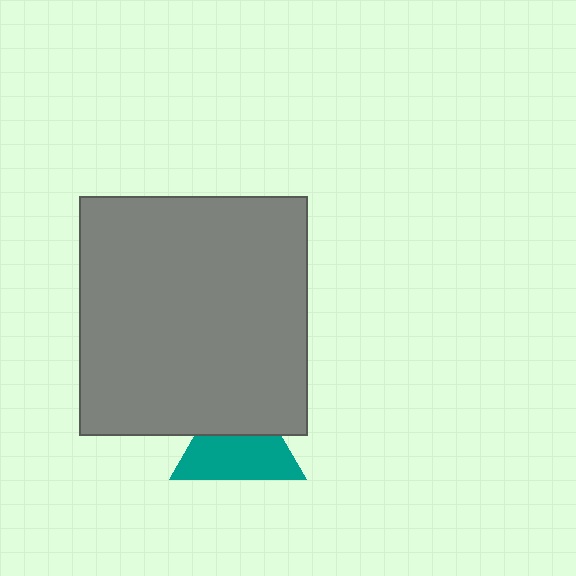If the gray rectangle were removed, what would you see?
You would see the complete teal triangle.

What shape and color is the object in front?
The object in front is a gray rectangle.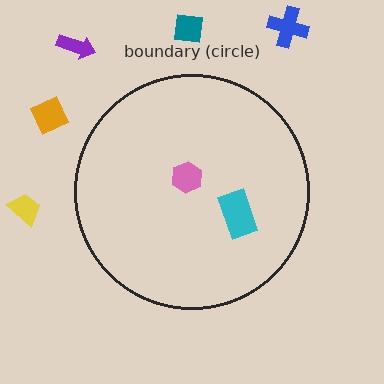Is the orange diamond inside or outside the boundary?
Outside.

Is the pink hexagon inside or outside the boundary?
Inside.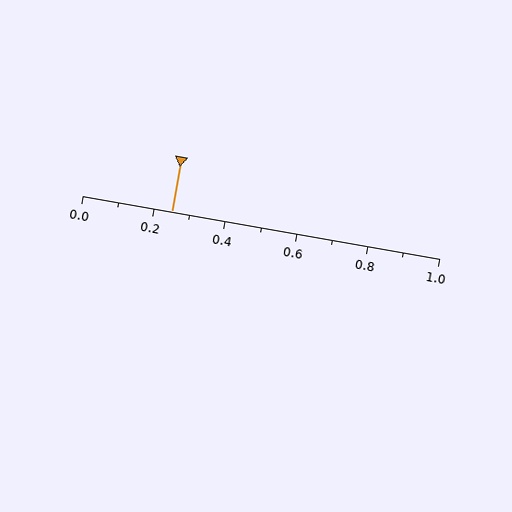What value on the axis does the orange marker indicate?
The marker indicates approximately 0.25.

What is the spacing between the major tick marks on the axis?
The major ticks are spaced 0.2 apart.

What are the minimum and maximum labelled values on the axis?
The axis runs from 0.0 to 1.0.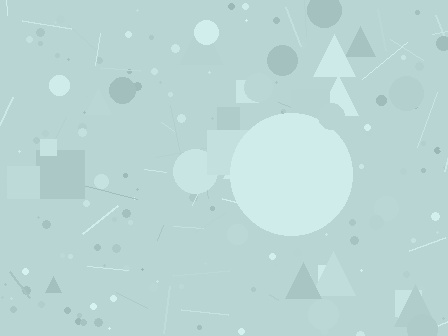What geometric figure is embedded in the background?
A circle is embedded in the background.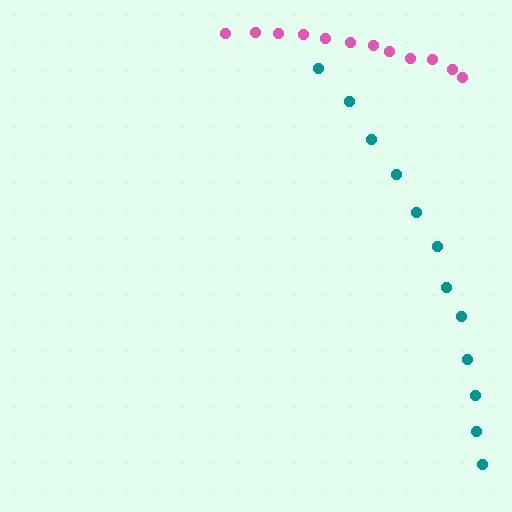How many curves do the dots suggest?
There are 2 distinct paths.